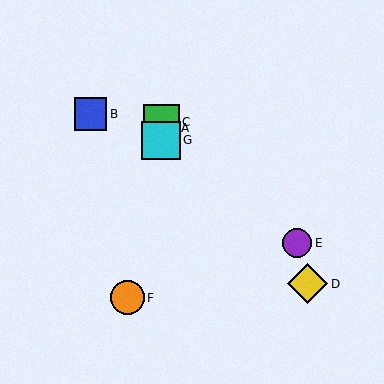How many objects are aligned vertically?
3 objects (A, C, G) are aligned vertically.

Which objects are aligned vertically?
Objects A, C, G are aligned vertically.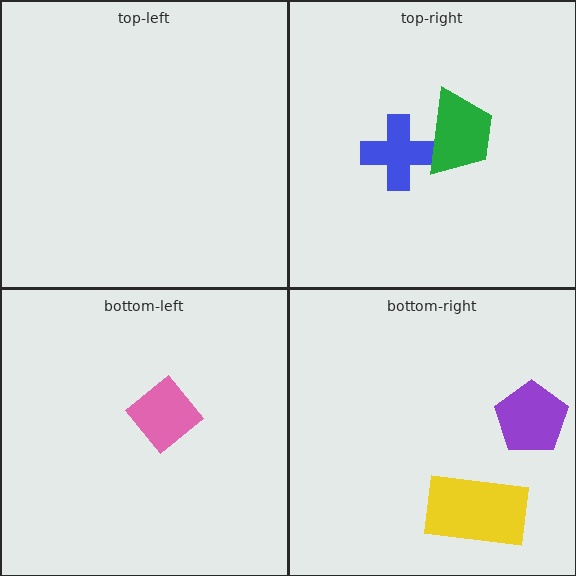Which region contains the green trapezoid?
The top-right region.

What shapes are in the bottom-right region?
The purple pentagon, the yellow rectangle.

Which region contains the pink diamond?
The bottom-left region.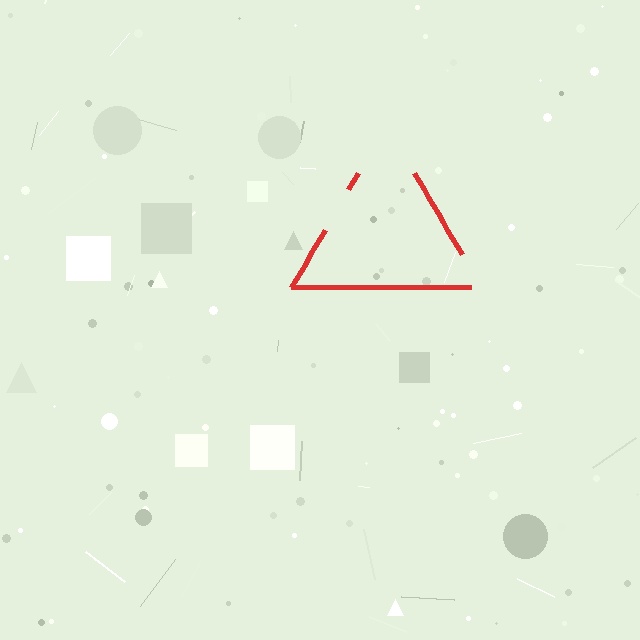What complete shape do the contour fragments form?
The contour fragments form a triangle.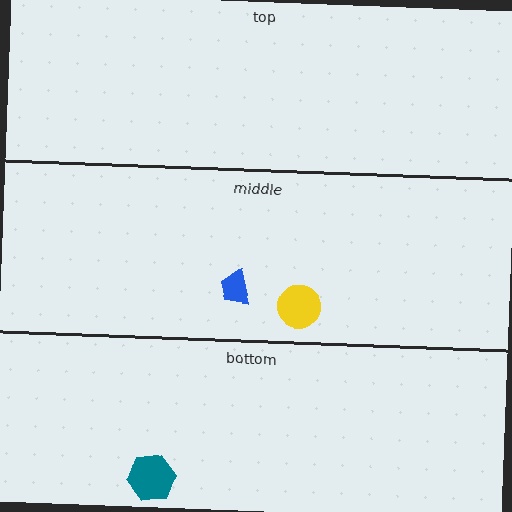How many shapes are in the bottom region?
1.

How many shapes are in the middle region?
2.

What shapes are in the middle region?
The yellow circle, the blue trapezoid.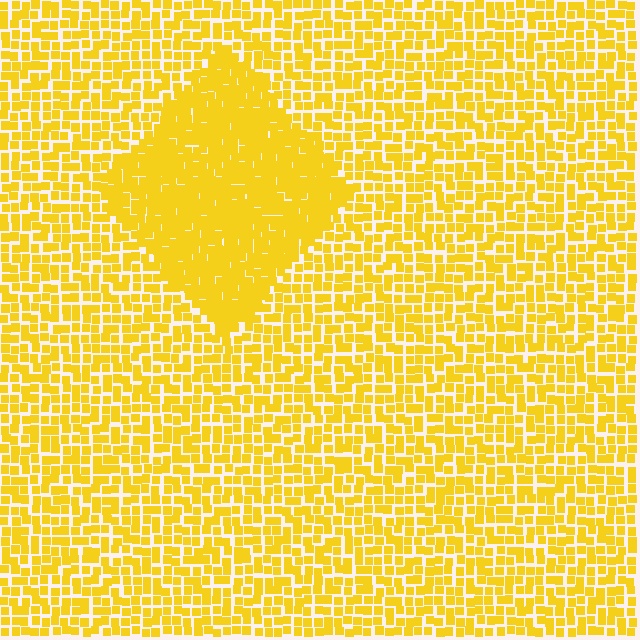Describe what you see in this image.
The image contains small yellow elements arranged at two different densities. A diamond-shaped region is visible where the elements are more densely packed than the surrounding area.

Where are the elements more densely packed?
The elements are more densely packed inside the diamond boundary.